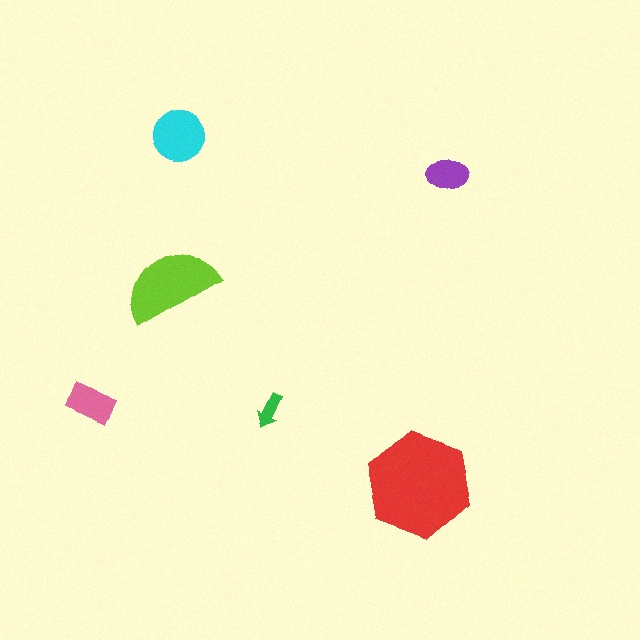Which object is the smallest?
The green arrow.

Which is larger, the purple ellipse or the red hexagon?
The red hexagon.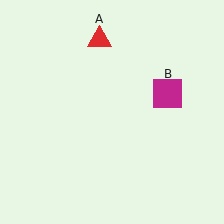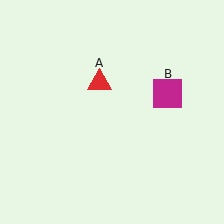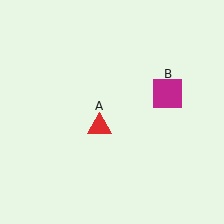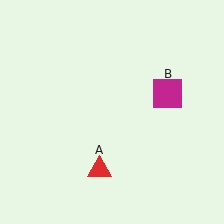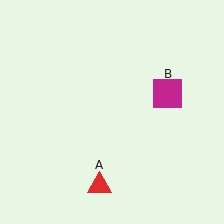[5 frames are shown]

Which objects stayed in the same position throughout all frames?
Magenta square (object B) remained stationary.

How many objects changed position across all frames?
1 object changed position: red triangle (object A).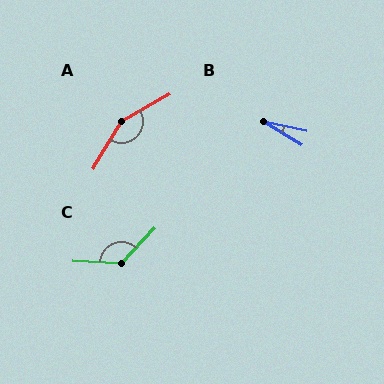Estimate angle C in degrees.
Approximately 130 degrees.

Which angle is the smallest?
B, at approximately 20 degrees.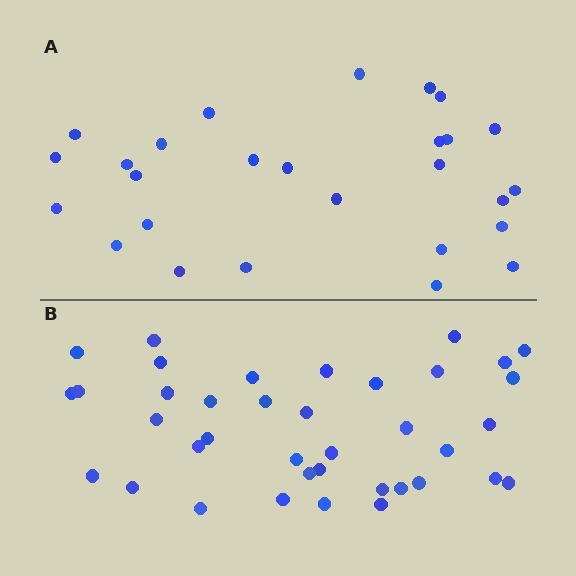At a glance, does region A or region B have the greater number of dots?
Region B (the bottom region) has more dots.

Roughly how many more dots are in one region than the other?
Region B has roughly 12 or so more dots than region A.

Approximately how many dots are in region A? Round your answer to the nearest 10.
About 30 dots. (The exact count is 27, which rounds to 30.)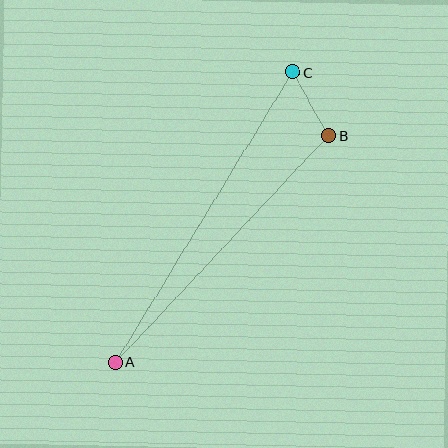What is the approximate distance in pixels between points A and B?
The distance between A and B is approximately 311 pixels.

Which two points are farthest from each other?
Points A and C are farthest from each other.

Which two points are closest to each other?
Points B and C are closest to each other.